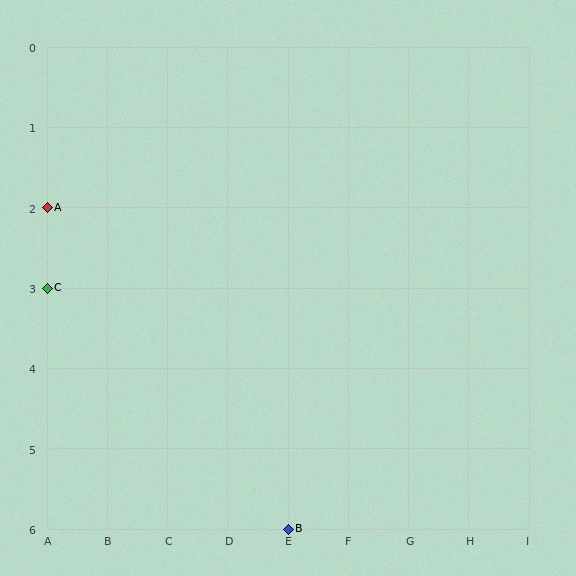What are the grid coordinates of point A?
Point A is at grid coordinates (A, 2).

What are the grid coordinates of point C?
Point C is at grid coordinates (A, 3).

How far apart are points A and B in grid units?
Points A and B are 4 columns and 4 rows apart (about 5.7 grid units diagonally).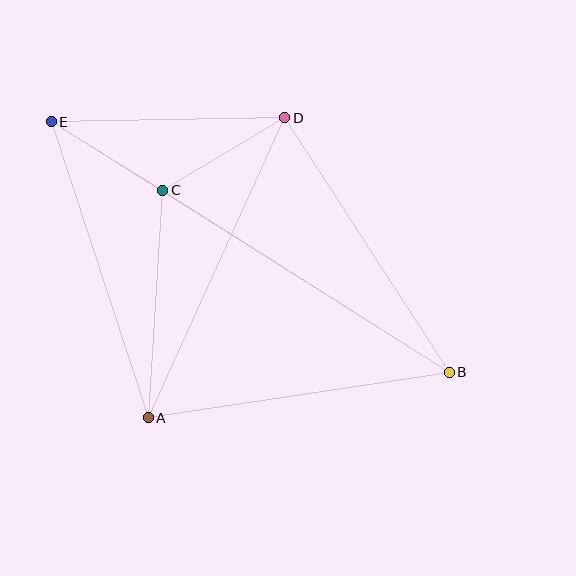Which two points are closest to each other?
Points C and E are closest to each other.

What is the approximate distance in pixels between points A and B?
The distance between A and B is approximately 304 pixels.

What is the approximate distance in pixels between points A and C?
The distance between A and C is approximately 228 pixels.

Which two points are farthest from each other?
Points B and E are farthest from each other.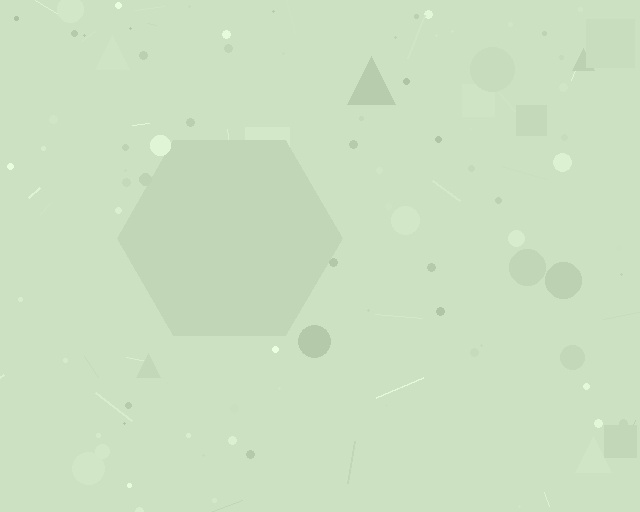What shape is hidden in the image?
A hexagon is hidden in the image.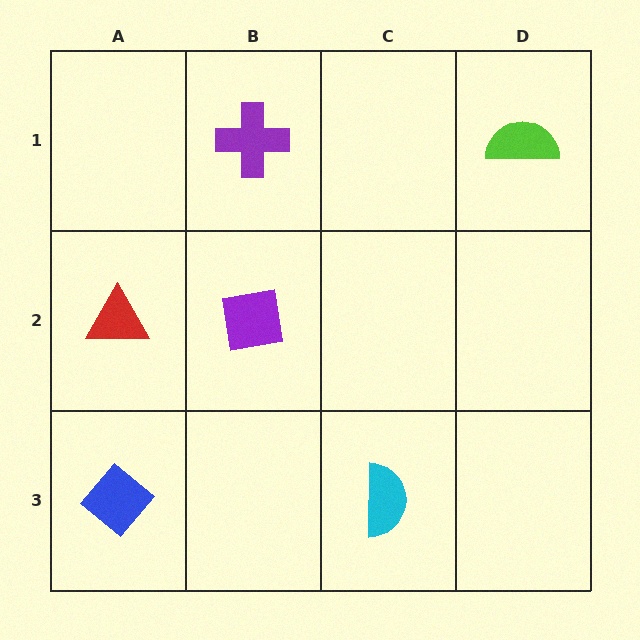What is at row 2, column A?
A red triangle.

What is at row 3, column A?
A blue diamond.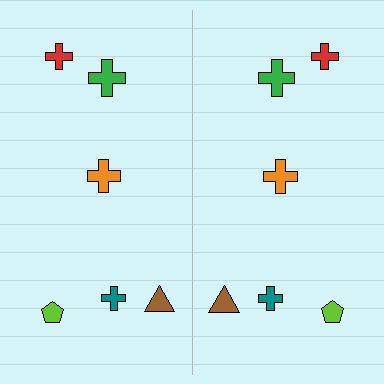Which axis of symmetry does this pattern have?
The pattern has a vertical axis of symmetry running through the center of the image.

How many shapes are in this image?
There are 12 shapes in this image.